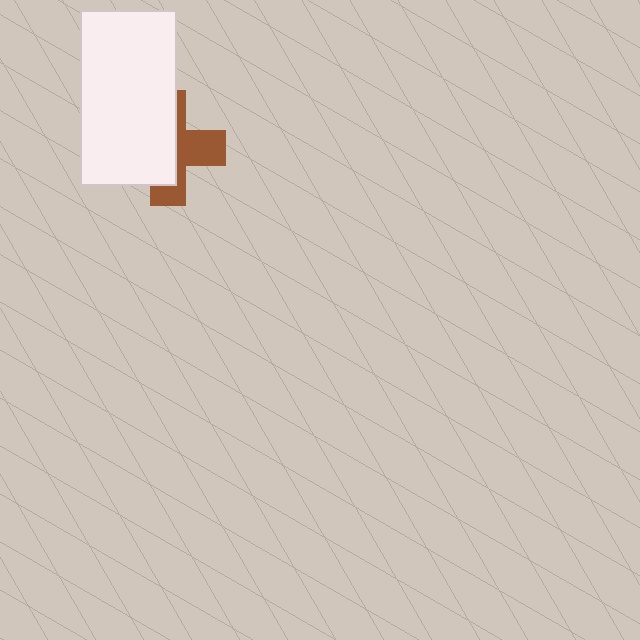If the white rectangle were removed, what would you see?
You would see the complete brown cross.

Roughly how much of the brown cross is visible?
A small part of it is visible (roughly 41%).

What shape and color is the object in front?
The object in front is a white rectangle.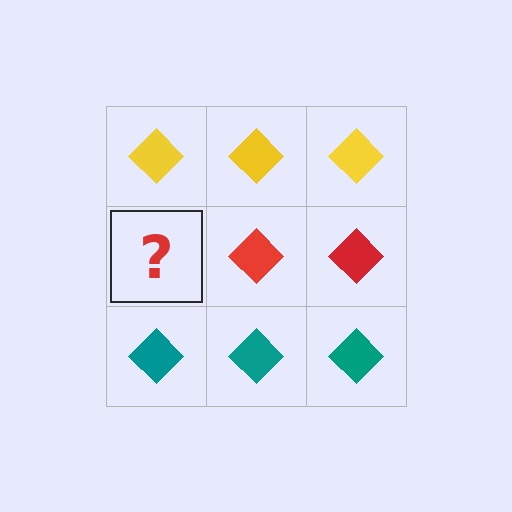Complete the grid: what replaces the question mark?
The question mark should be replaced with a red diamond.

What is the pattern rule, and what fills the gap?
The rule is that each row has a consistent color. The gap should be filled with a red diamond.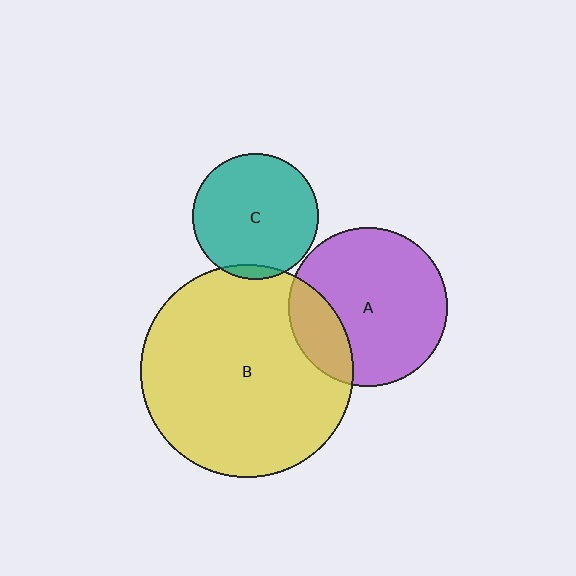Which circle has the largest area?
Circle B (yellow).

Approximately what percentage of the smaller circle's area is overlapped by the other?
Approximately 5%.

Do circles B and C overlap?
Yes.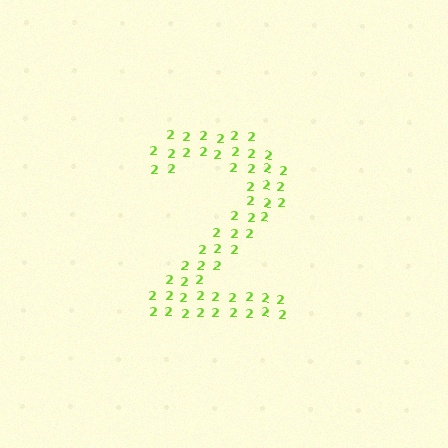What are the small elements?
The small elements are digit 2's.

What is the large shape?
The large shape is the digit 2.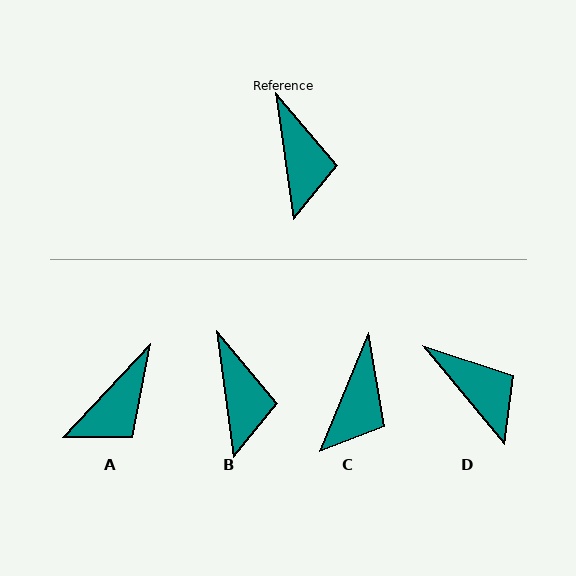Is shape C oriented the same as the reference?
No, it is off by about 30 degrees.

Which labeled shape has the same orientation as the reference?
B.